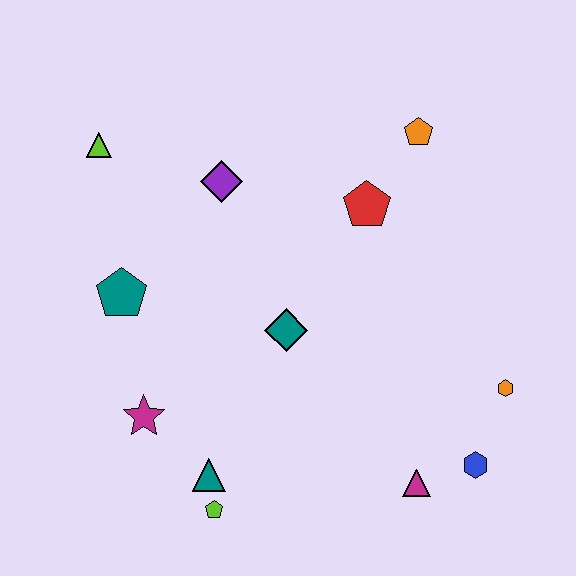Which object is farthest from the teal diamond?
The lime triangle is farthest from the teal diamond.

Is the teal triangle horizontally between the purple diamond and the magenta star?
Yes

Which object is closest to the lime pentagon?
The teal triangle is closest to the lime pentagon.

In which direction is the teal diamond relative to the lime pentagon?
The teal diamond is above the lime pentagon.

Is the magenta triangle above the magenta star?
No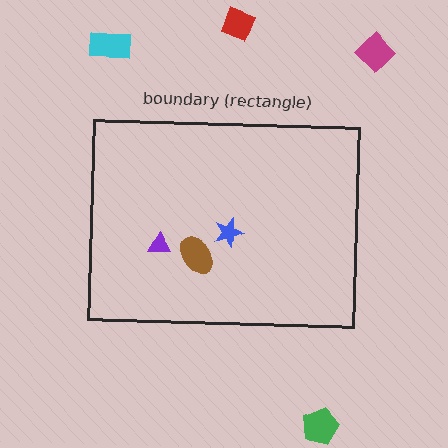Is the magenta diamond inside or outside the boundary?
Outside.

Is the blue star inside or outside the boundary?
Inside.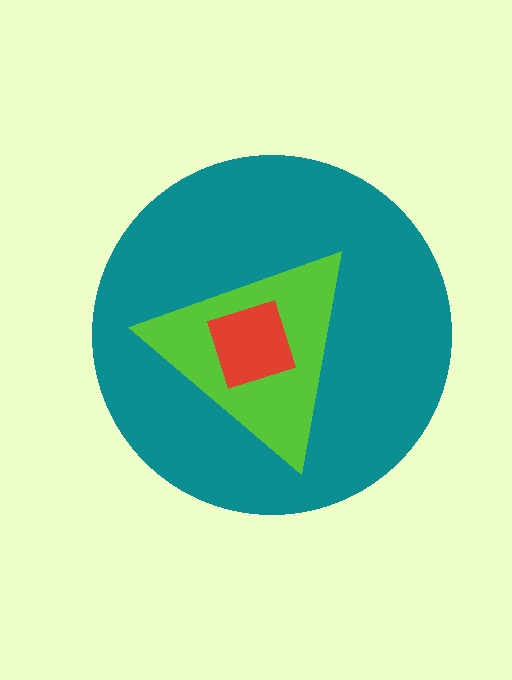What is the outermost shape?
The teal circle.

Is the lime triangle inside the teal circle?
Yes.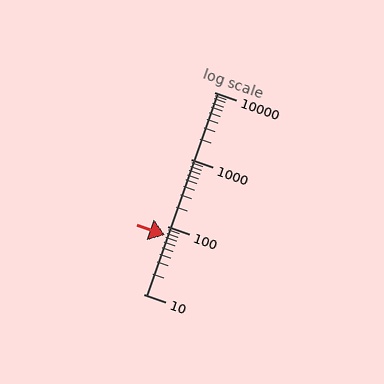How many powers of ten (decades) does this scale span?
The scale spans 3 decades, from 10 to 10000.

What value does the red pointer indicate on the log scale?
The pointer indicates approximately 74.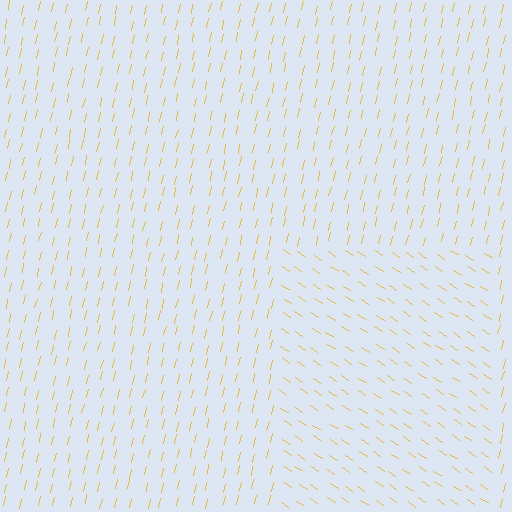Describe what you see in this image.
The image is filled with small yellow line segments. A rectangle region in the image has lines oriented differently from the surrounding lines, creating a visible texture boundary.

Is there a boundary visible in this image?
Yes, there is a texture boundary formed by a change in line orientation.